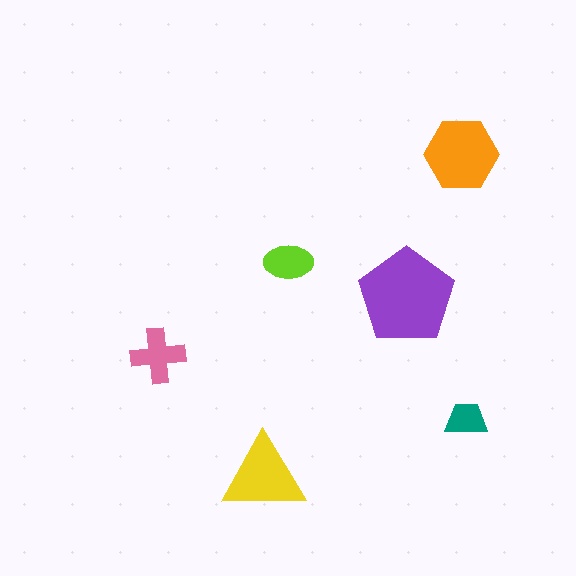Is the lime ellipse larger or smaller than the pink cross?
Smaller.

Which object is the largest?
The purple pentagon.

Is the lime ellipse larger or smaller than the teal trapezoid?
Larger.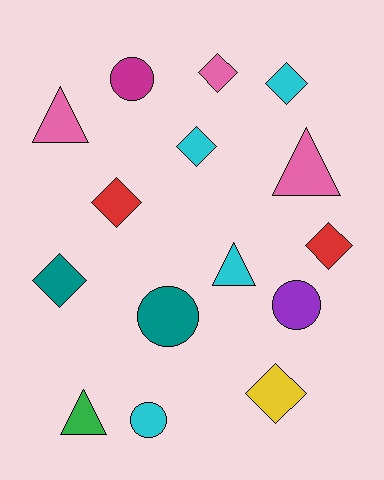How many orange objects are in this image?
There are no orange objects.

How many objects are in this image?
There are 15 objects.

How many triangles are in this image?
There are 4 triangles.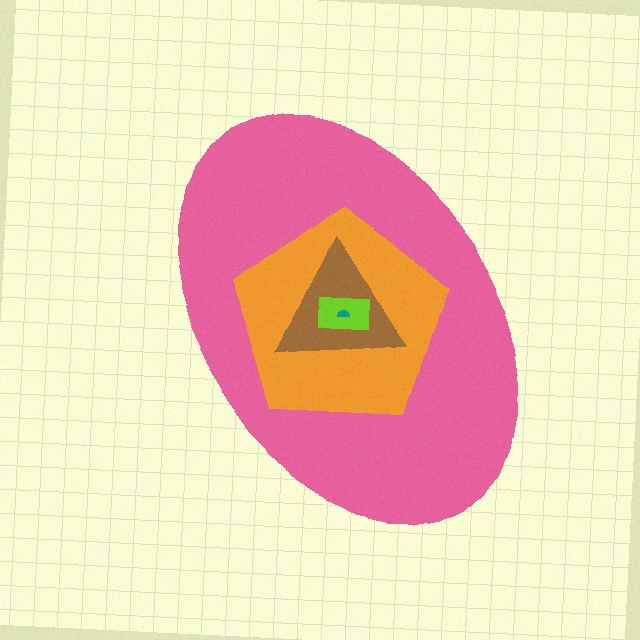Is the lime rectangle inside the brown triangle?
Yes.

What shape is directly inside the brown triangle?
The lime rectangle.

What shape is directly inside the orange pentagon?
The brown triangle.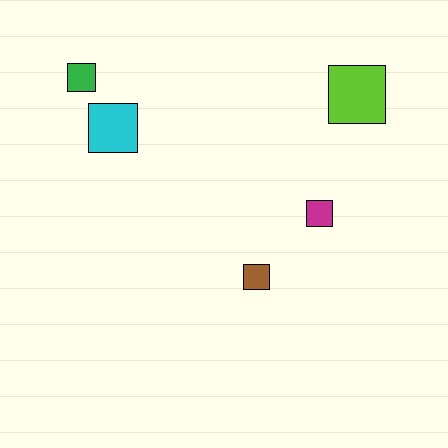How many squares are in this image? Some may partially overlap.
There are 5 squares.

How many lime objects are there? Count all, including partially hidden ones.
There is 1 lime object.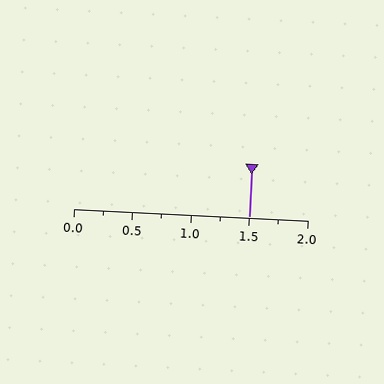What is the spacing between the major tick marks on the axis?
The major ticks are spaced 0.5 apart.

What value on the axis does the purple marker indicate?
The marker indicates approximately 1.5.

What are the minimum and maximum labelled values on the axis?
The axis runs from 0.0 to 2.0.